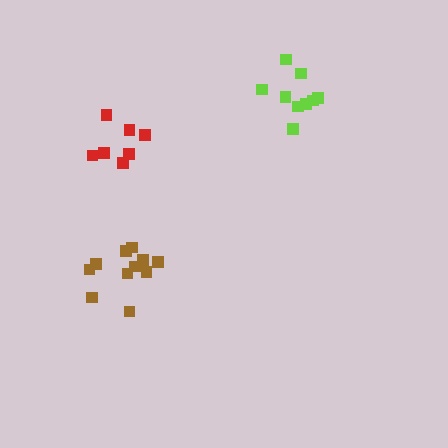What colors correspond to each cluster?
The clusters are colored: lime, brown, red.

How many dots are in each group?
Group 1: 9 dots, Group 2: 11 dots, Group 3: 7 dots (27 total).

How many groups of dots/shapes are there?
There are 3 groups.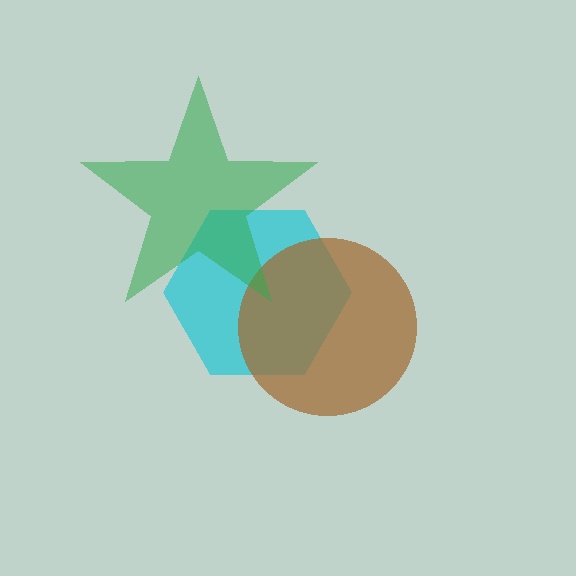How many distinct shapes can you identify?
There are 3 distinct shapes: a cyan hexagon, a brown circle, a green star.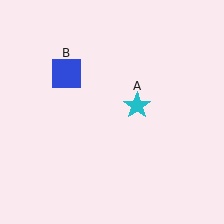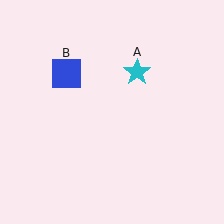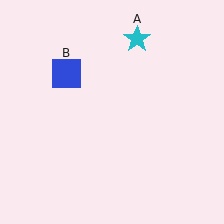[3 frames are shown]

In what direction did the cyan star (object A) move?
The cyan star (object A) moved up.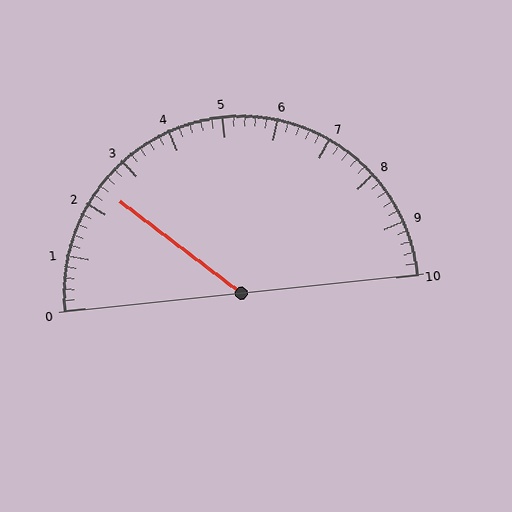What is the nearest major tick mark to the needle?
The nearest major tick mark is 2.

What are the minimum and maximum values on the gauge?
The gauge ranges from 0 to 10.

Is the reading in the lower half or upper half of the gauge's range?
The reading is in the lower half of the range (0 to 10).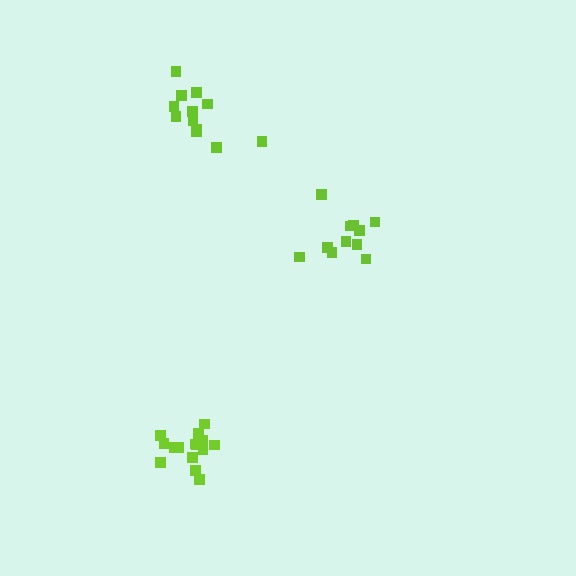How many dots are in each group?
Group 1: 11 dots, Group 2: 12 dots, Group 3: 16 dots (39 total).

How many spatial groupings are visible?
There are 3 spatial groupings.